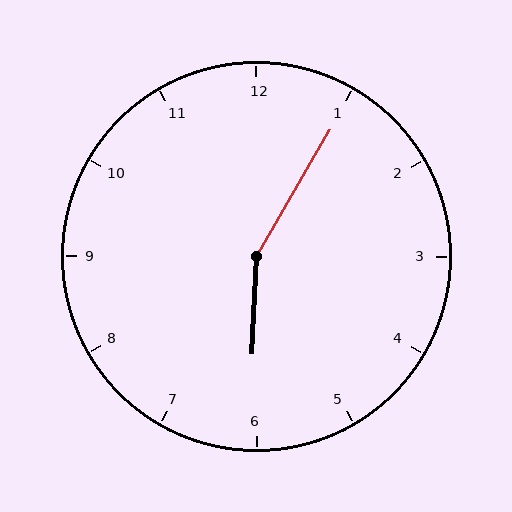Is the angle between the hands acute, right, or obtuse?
It is obtuse.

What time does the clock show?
6:05.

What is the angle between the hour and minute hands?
Approximately 152 degrees.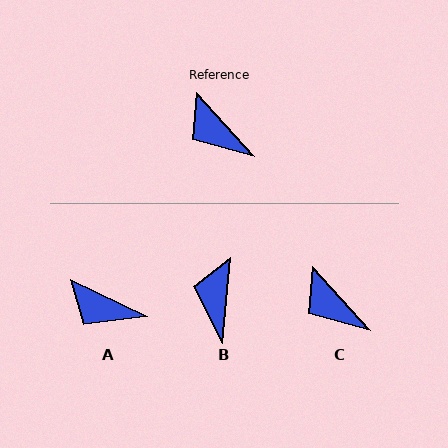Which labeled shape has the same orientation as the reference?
C.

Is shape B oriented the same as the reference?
No, it is off by about 48 degrees.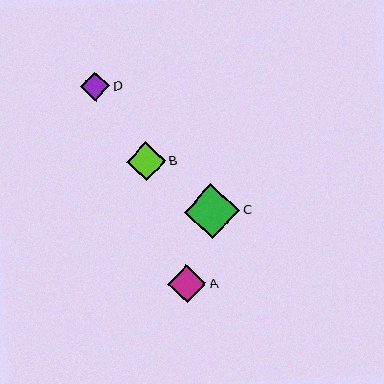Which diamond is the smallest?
Diamond D is the smallest with a size of approximately 29 pixels.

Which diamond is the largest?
Diamond C is the largest with a size of approximately 55 pixels.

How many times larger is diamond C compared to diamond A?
Diamond C is approximately 1.4 times the size of diamond A.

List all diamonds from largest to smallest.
From largest to smallest: C, B, A, D.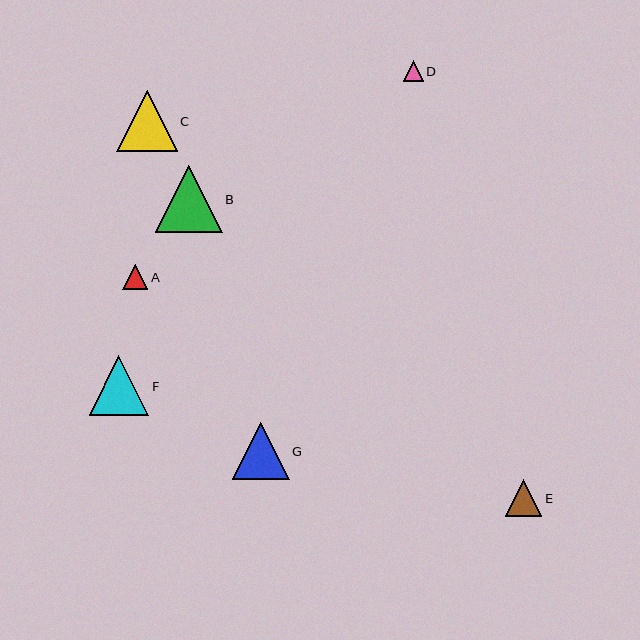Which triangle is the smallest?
Triangle D is the smallest with a size of approximately 20 pixels.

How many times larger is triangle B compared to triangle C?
Triangle B is approximately 1.1 times the size of triangle C.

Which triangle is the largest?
Triangle B is the largest with a size of approximately 67 pixels.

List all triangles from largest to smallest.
From largest to smallest: B, C, F, G, E, A, D.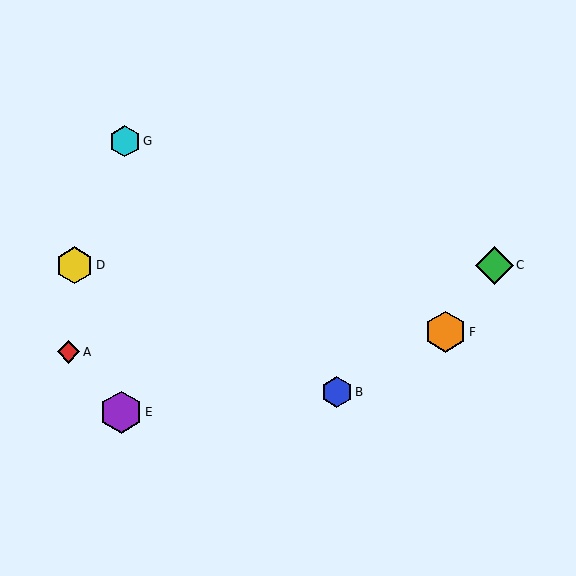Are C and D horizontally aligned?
Yes, both are at y≈265.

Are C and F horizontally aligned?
No, C is at y≈265 and F is at y≈332.